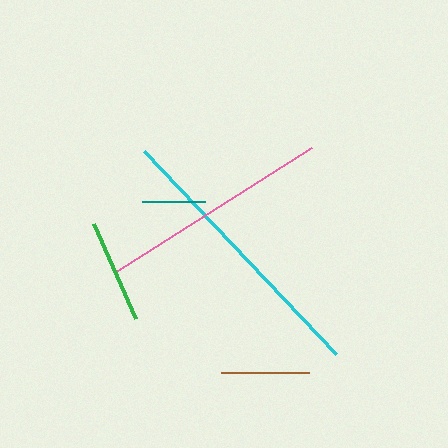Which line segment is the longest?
The cyan line is the longest at approximately 280 pixels.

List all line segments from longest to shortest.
From longest to shortest: cyan, pink, green, brown, teal.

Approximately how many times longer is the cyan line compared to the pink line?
The cyan line is approximately 1.2 times the length of the pink line.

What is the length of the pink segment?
The pink segment is approximately 234 pixels long.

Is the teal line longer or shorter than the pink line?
The pink line is longer than the teal line.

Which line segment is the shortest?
The teal line is the shortest at approximately 63 pixels.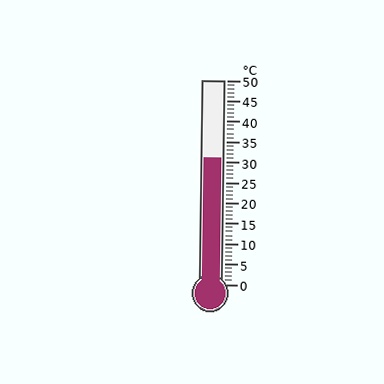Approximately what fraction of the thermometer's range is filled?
The thermometer is filled to approximately 60% of its range.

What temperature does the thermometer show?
The thermometer shows approximately 31°C.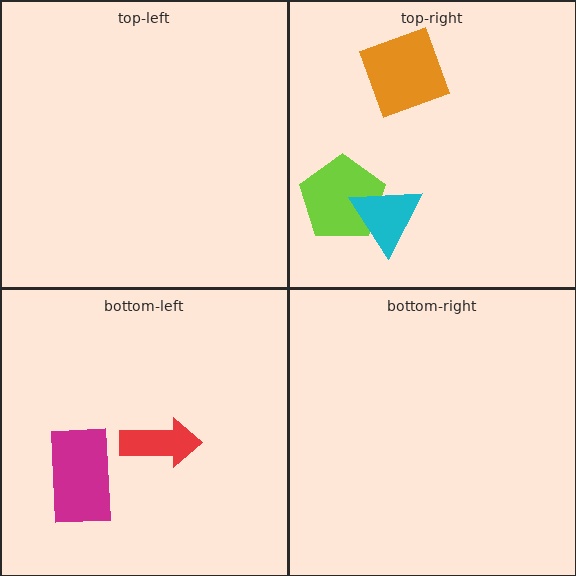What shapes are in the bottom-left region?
The red arrow, the magenta rectangle.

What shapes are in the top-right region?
The orange diamond, the lime pentagon, the cyan triangle.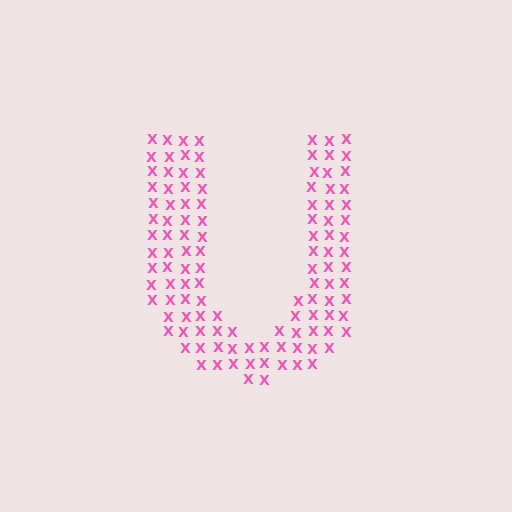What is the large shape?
The large shape is the letter U.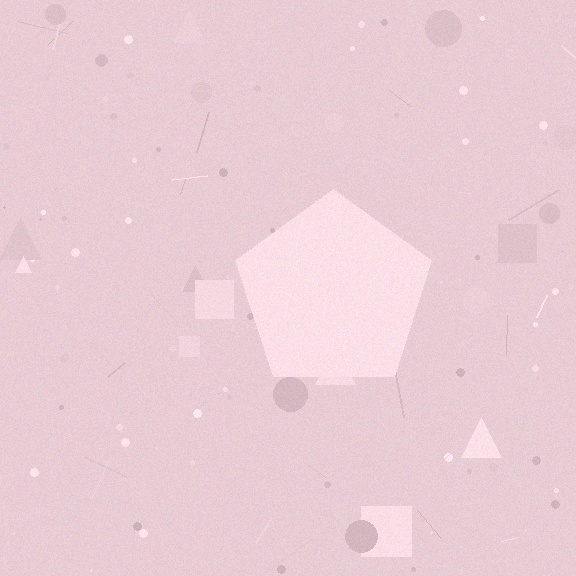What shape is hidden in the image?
A pentagon is hidden in the image.